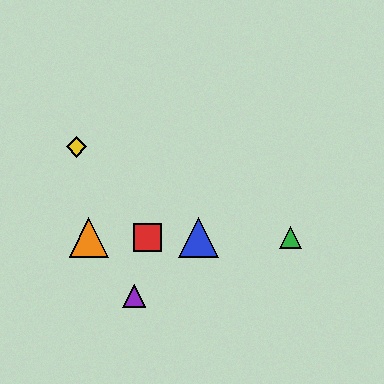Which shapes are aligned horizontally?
The red square, the blue triangle, the green triangle, the orange triangle are aligned horizontally.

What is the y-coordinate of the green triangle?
The green triangle is at y≈237.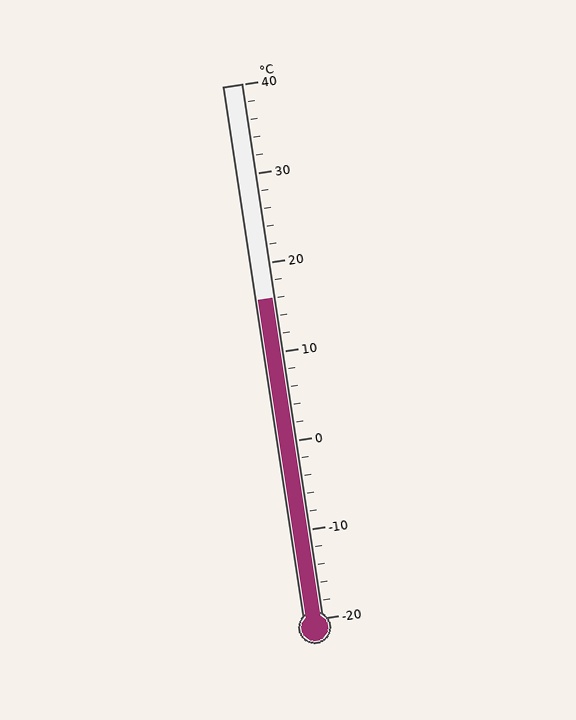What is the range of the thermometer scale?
The thermometer scale ranges from -20°C to 40°C.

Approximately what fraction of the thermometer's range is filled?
The thermometer is filled to approximately 60% of its range.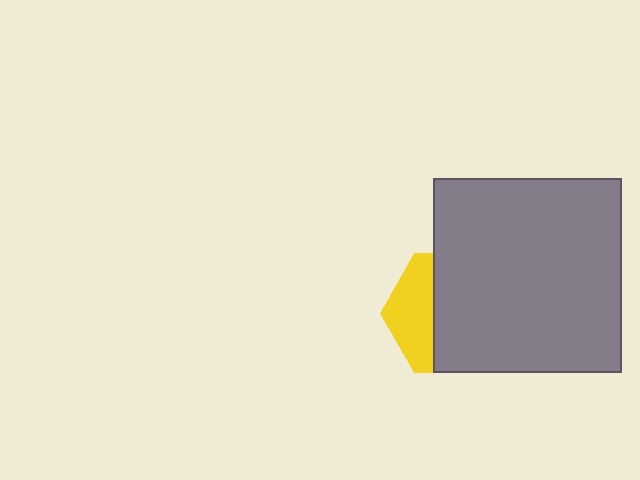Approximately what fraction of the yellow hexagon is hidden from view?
Roughly 65% of the yellow hexagon is hidden behind the gray rectangle.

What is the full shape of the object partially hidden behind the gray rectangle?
The partially hidden object is a yellow hexagon.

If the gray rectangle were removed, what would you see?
You would see the complete yellow hexagon.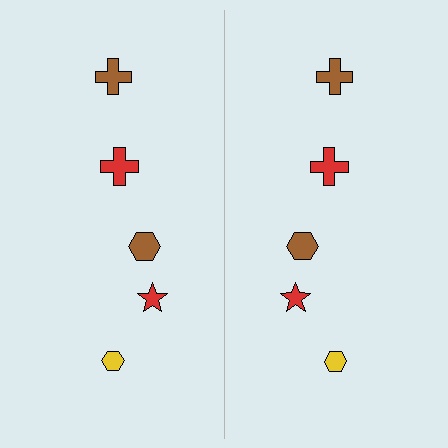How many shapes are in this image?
There are 10 shapes in this image.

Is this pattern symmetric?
Yes, this pattern has bilateral (reflection) symmetry.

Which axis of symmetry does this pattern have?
The pattern has a vertical axis of symmetry running through the center of the image.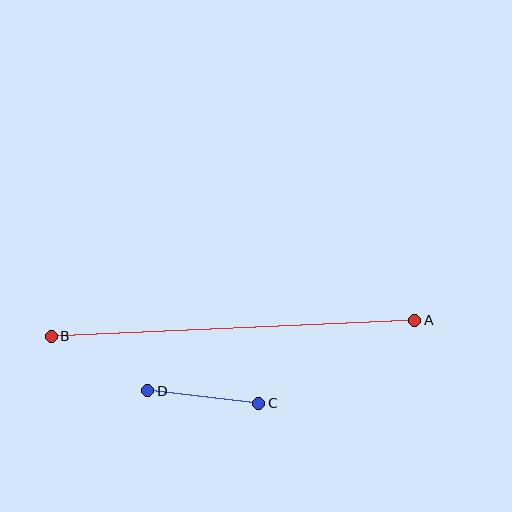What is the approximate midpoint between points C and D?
The midpoint is at approximately (203, 397) pixels.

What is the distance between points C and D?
The distance is approximately 112 pixels.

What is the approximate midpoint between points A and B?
The midpoint is at approximately (233, 328) pixels.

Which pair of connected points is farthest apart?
Points A and B are farthest apart.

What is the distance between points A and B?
The distance is approximately 364 pixels.